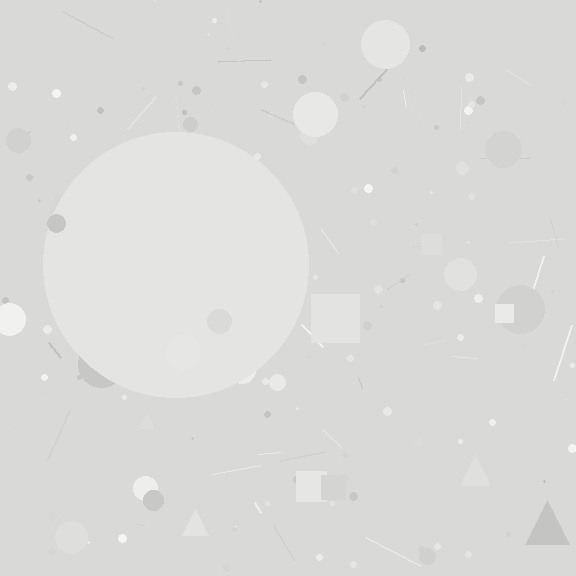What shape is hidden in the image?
A circle is hidden in the image.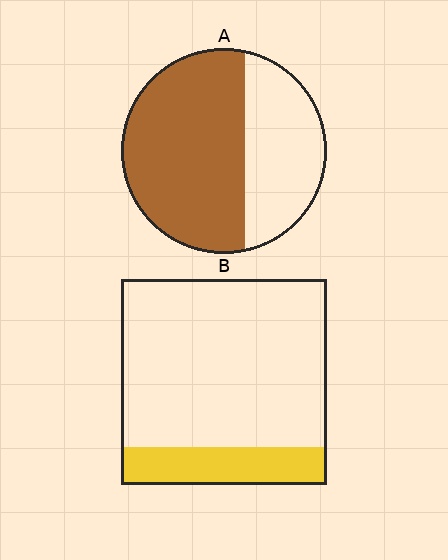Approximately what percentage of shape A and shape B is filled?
A is approximately 65% and B is approximately 20%.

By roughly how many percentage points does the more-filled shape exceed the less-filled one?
By roughly 45 percentage points (A over B).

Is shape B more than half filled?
No.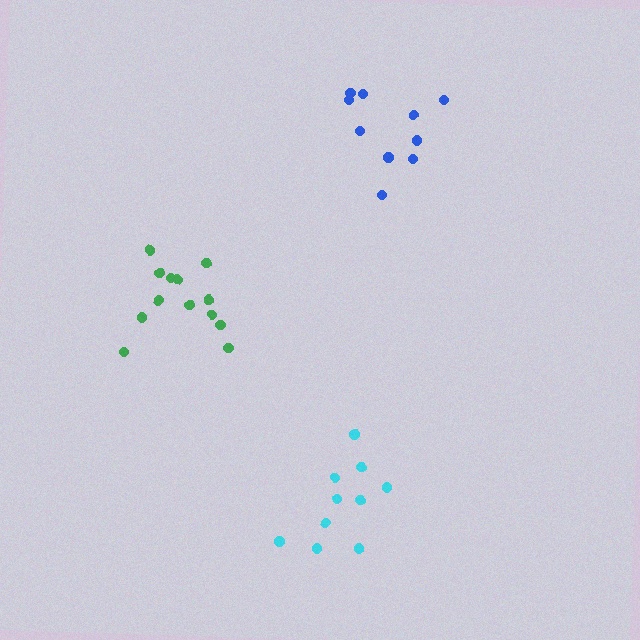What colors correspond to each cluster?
The clusters are colored: cyan, green, blue.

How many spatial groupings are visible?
There are 3 spatial groupings.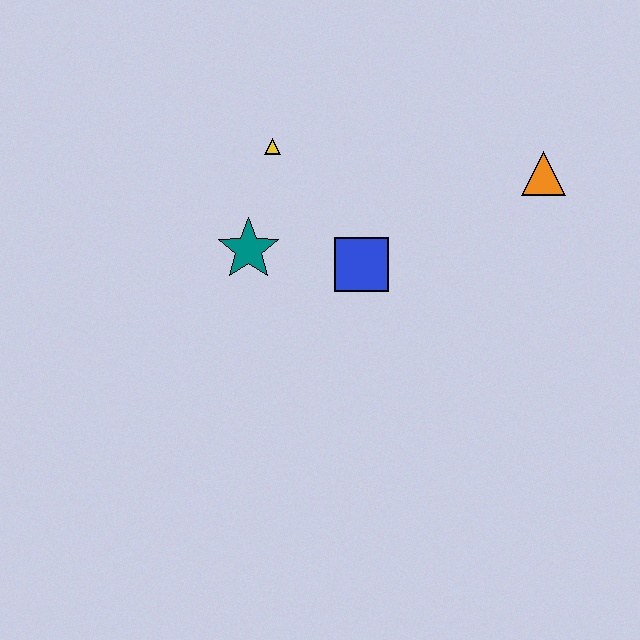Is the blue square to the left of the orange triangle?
Yes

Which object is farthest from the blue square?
The orange triangle is farthest from the blue square.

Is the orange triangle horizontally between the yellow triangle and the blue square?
No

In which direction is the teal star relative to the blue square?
The teal star is to the left of the blue square.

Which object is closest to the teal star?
The yellow triangle is closest to the teal star.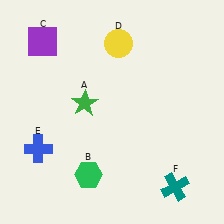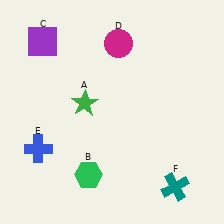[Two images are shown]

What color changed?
The circle (D) changed from yellow in Image 1 to magenta in Image 2.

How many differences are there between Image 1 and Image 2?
There is 1 difference between the two images.